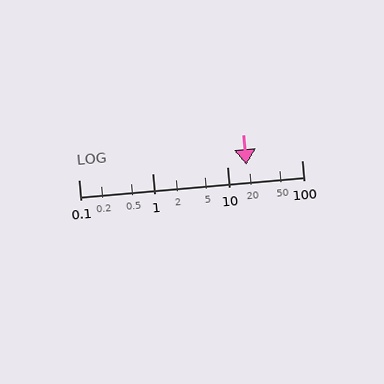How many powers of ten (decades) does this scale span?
The scale spans 3 decades, from 0.1 to 100.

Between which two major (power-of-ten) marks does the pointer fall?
The pointer is between 10 and 100.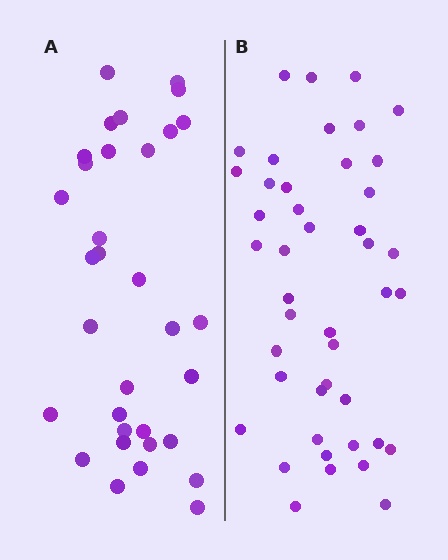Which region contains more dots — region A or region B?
Region B (the right region) has more dots.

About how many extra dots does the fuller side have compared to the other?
Region B has roughly 12 or so more dots than region A.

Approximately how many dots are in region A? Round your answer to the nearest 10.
About 30 dots. (The exact count is 33, which rounds to 30.)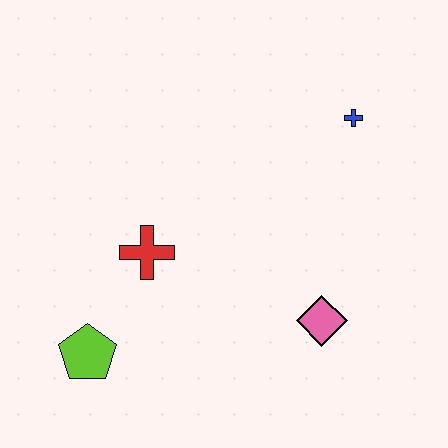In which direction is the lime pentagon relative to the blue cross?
The lime pentagon is to the left of the blue cross.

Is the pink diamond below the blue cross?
Yes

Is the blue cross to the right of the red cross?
Yes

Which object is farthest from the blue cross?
The lime pentagon is farthest from the blue cross.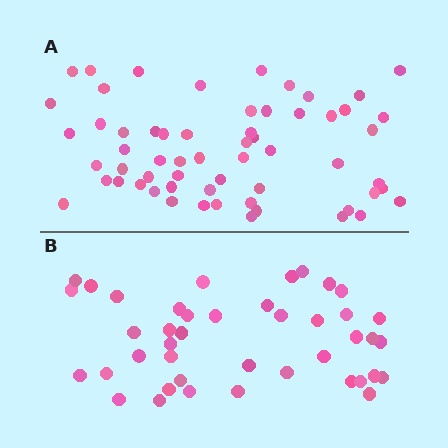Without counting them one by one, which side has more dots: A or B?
Region A (the top region) has more dots.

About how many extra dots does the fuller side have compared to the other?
Region A has approximately 20 more dots than region B.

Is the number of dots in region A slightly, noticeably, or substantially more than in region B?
Region A has noticeably more, but not dramatically so. The ratio is roughly 1.4 to 1.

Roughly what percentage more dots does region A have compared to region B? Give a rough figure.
About 45% more.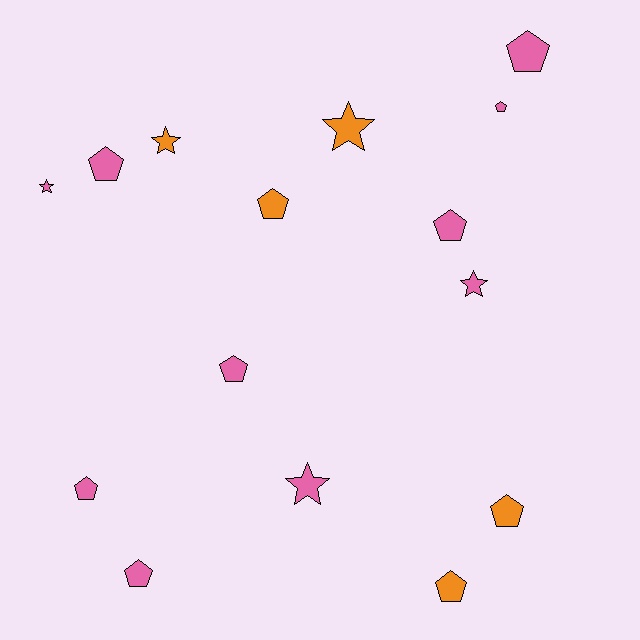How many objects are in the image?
There are 15 objects.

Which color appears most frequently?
Pink, with 10 objects.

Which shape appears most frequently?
Pentagon, with 10 objects.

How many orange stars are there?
There are 2 orange stars.